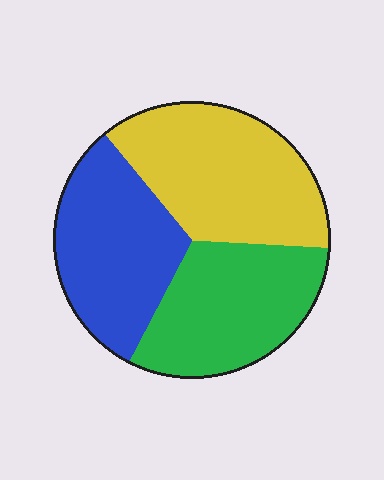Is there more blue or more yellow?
Yellow.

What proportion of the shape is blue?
Blue takes up about one third (1/3) of the shape.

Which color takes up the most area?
Yellow, at roughly 35%.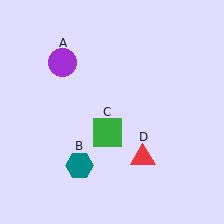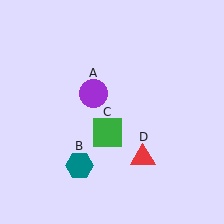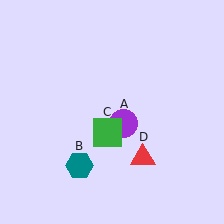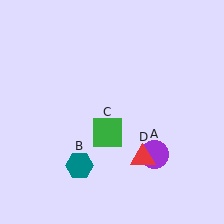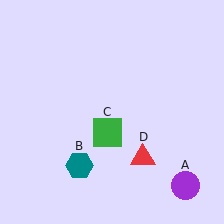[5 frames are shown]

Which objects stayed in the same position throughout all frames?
Teal hexagon (object B) and green square (object C) and red triangle (object D) remained stationary.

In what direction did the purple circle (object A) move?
The purple circle (object A) moved down and to the right.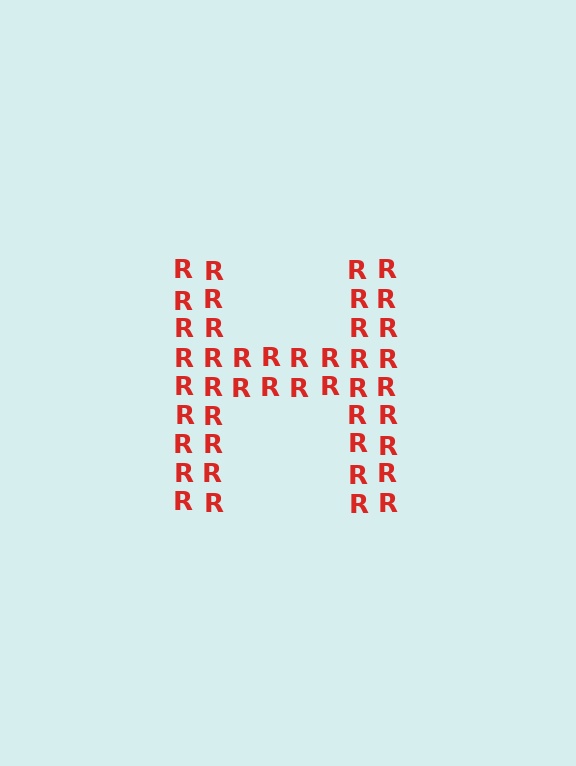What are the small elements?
The small elements are letter R's.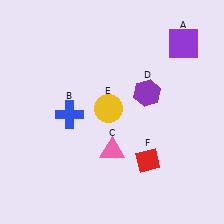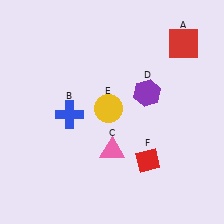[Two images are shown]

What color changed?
The square (A) changed from purple in Image 1 to red in Image 2.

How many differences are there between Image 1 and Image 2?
There is 1 difference between the two images.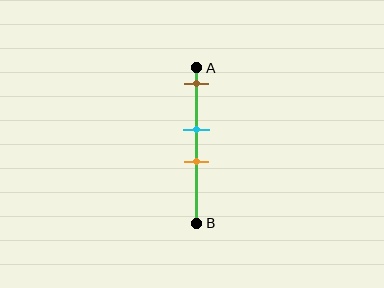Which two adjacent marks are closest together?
The cyan and orange marks are the closest adjacent pair.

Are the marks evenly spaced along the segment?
No, the marks are not evenly spaced.